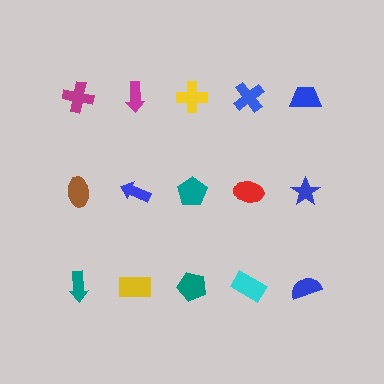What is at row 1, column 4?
A blue cross.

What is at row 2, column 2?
A blue arrow.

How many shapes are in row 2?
5 shapes.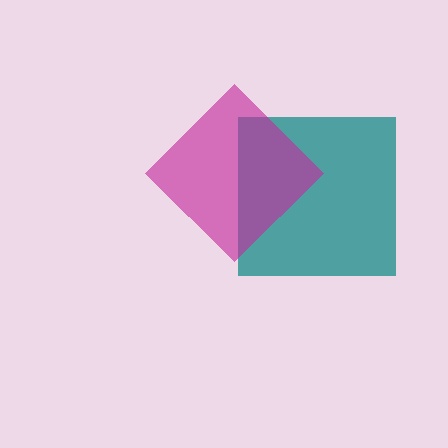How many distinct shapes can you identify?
There are 2 distinct shapes: a teal square, a magenta diamond.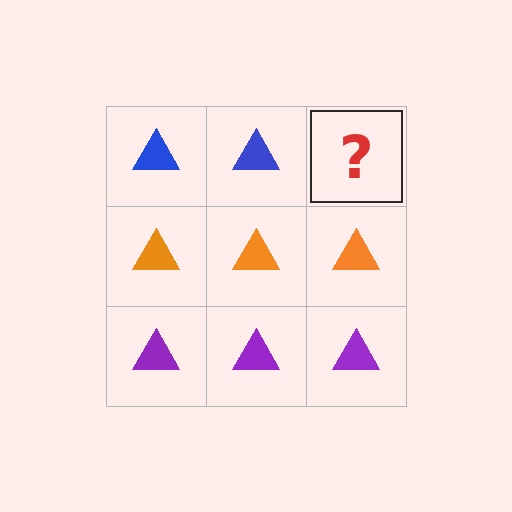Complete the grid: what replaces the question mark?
The question mark should be replaced with a blue triangle.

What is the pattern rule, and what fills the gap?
The rule is that each row has a consistent color. The gap should be filled with a blue triangle.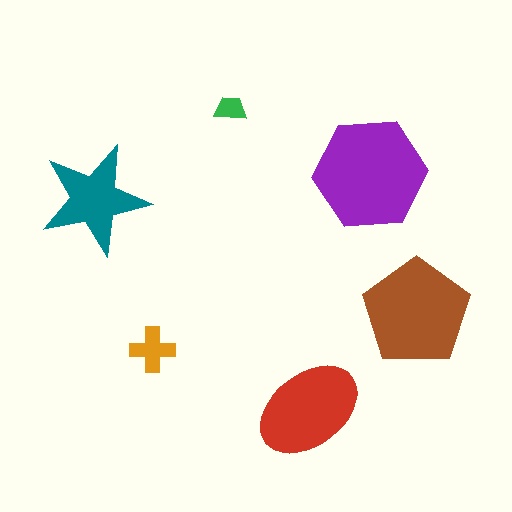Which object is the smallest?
The green trapezoid.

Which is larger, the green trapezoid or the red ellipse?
The red ellipse.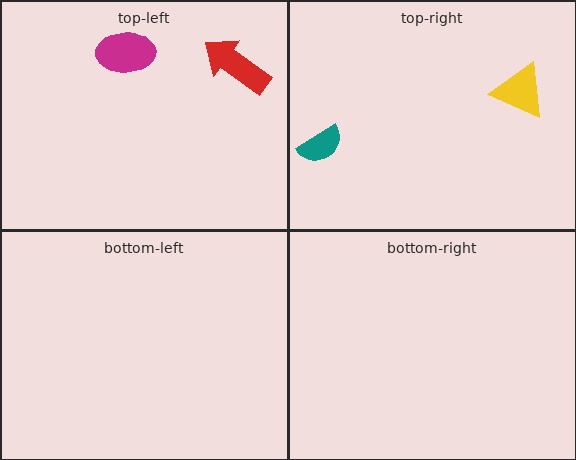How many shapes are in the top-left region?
2.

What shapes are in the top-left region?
The magenta ellipse, the red arrow.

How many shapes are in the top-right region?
2.